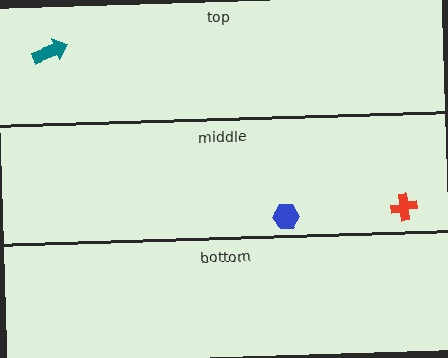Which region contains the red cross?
The middle region.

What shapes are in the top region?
The teal arrow.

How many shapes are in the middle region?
2.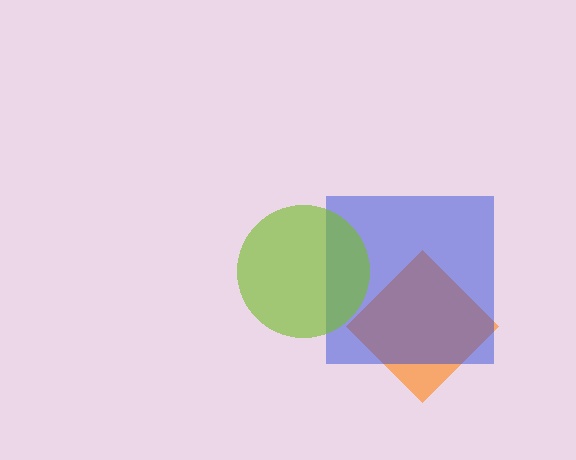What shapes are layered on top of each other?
The layered shapes are: an orange diamond, a blue square, a lime circle.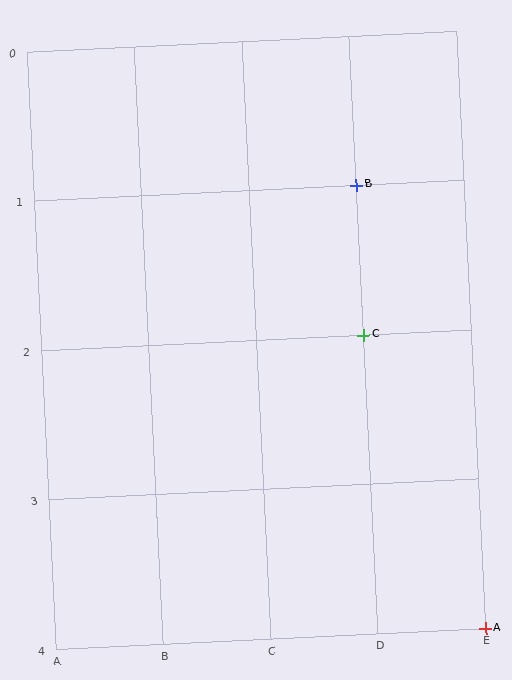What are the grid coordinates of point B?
Point B is at grid coordinates (D, 1).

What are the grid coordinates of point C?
Point C is at grid coordinates (D, 2).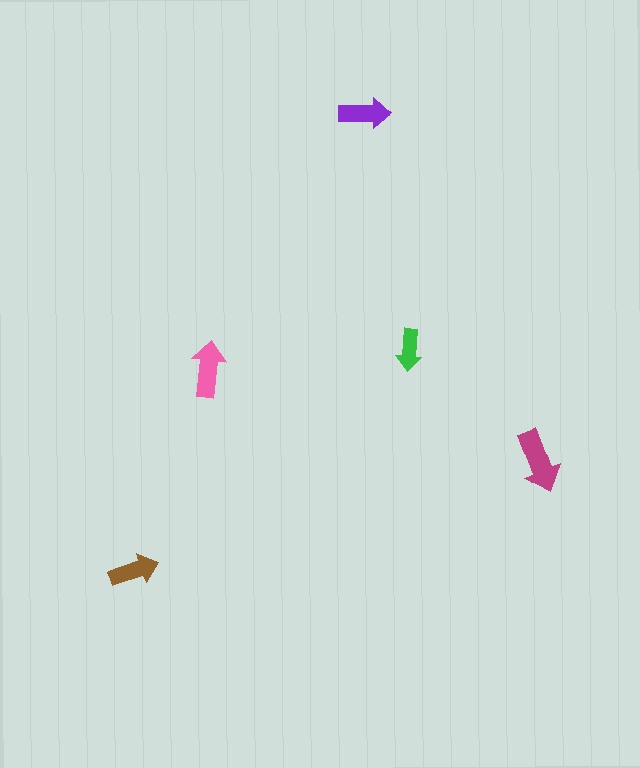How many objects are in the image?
There are 5 objects in the image.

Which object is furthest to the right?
The magenta arrow is rightmost.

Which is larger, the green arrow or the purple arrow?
The purple one.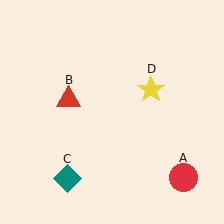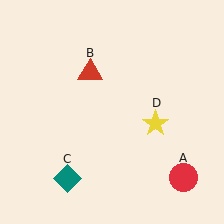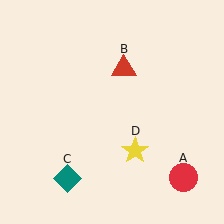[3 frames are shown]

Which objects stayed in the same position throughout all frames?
Red circle (object A) and teal diamond (object C) remained stationary.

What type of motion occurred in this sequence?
The red triangle (object B), yellow star (object D) rotated clockwise around the center of the scene.